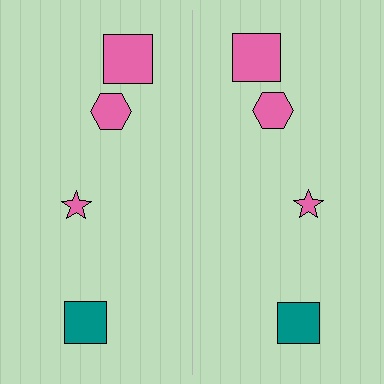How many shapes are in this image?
There are 8 shapes in this image.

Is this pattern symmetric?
Yes, this pattern has bilateral (reflection) symmetry.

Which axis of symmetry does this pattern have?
The pattern has a vertical axis of symmetry running through the center of the image.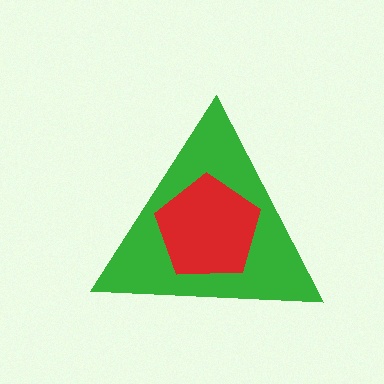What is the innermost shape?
The red pentagon.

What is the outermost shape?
The green triangle.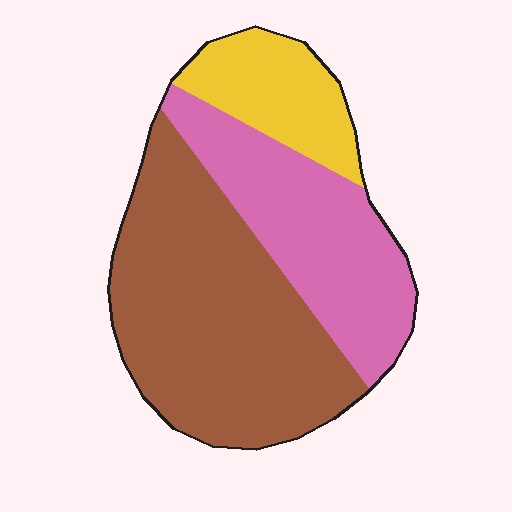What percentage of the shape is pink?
Pink takes up about one third (1/3) of the shape.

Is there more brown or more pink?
Brown.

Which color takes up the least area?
Yellow, at roughly 15%.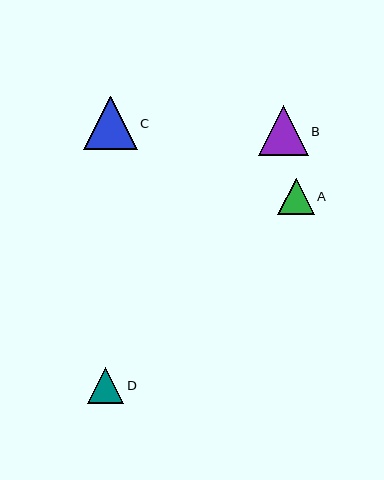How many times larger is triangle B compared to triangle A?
Triangle B is approximately 1.4 times the size of triangle A.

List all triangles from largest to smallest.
From largest to smallest: C, B, A, D.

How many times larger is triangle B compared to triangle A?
Triangle B is approximately 1.4 times the size of triangle A.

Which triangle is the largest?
Triangle C is the largest with a size of approximately 53 pixels.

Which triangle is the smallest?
Triangle D is the smallest with a size of approximately 36 pixels.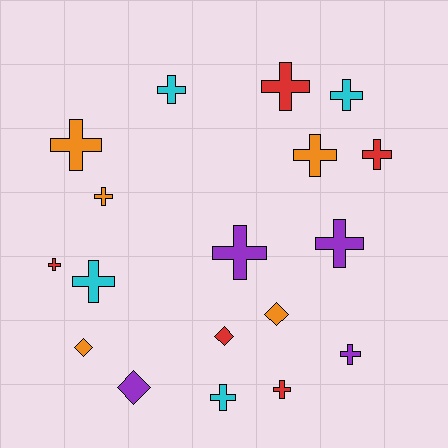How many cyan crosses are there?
There are 4 cyan crosses.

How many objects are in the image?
There are 18 objects.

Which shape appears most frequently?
Cross, with 14 objects.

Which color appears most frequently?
Red, with 5 objects.